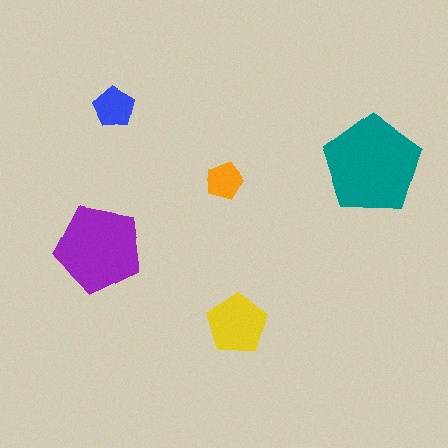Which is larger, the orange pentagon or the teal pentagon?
The teal one.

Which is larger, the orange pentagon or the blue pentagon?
The blue one.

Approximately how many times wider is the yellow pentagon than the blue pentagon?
About 1.5 times wider.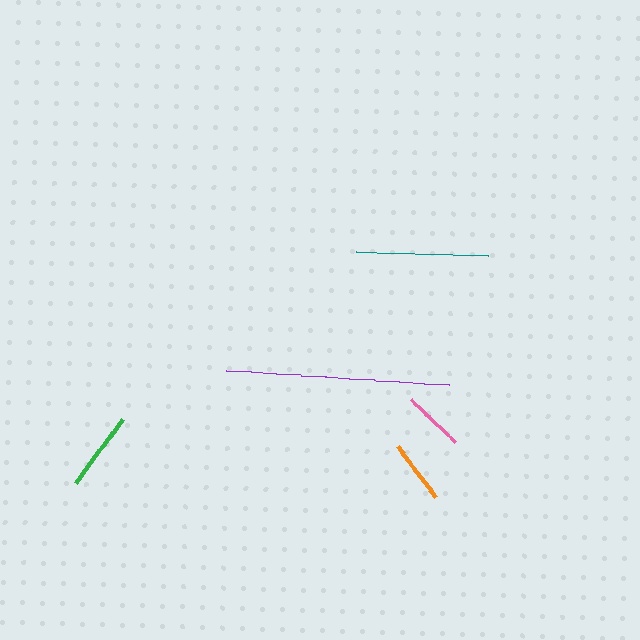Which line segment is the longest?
The purple line is the longest at approximately 224 pixels.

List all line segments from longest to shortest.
From longest to shortest: purple, teal, green, orange, pink.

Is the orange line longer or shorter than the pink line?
The orange line is longer than the pink line.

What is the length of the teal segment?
The teal segment is approximately 132 pixels long.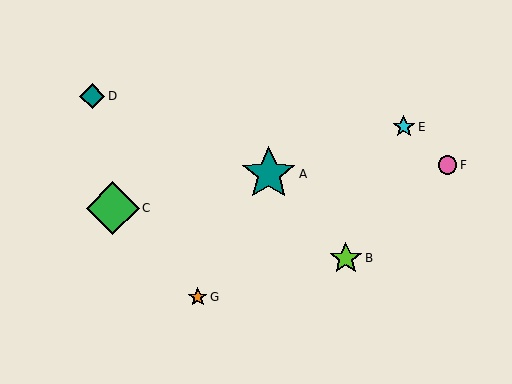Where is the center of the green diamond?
The center of the green diamond is at (113, 208).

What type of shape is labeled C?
Shape C is a green diamond.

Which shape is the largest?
The teal star (labeled A) is the largest.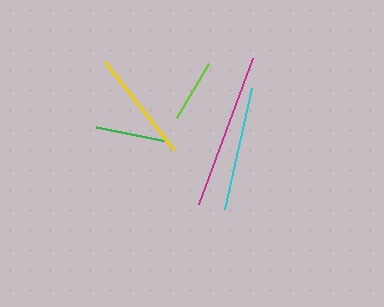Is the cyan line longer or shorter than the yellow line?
The cyan line is longer than the yellow line.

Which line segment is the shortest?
The lime line is the shortest at approximately 63 pixels.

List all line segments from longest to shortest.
From longest to shortest: magenta, cyan, yellow, green, lime.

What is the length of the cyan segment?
The cyan segment is approximately 124 pixels long.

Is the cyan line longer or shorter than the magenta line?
The magenta line is longer than the cyan line.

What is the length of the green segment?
The green segment is approximately 71 pixels long.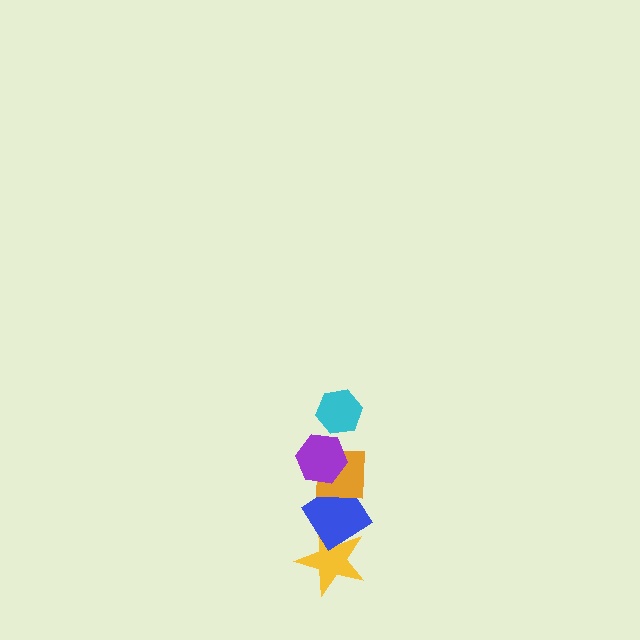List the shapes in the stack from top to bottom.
From top to bottom: the cyan hexagon, the purple hexagon, the orange square, the blue diamond, the yellow star.